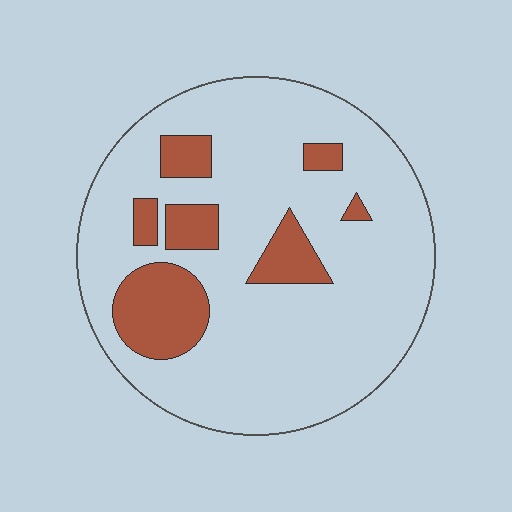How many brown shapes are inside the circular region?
7.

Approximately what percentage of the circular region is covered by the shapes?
Approximately 20%.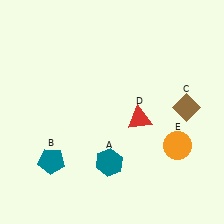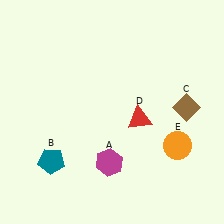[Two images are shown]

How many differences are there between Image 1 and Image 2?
There is 1 difference between the two images.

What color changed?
The hexagon (A) changed from teal in Image 1 to magenta in Image 2.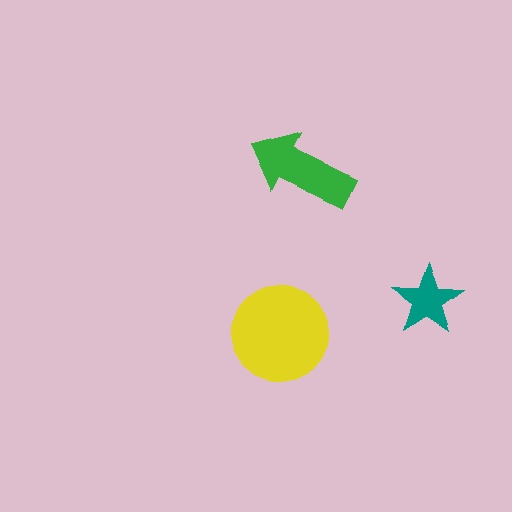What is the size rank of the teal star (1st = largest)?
3rd.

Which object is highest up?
The green arrow is topmost.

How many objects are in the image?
There are 3 objects in the image.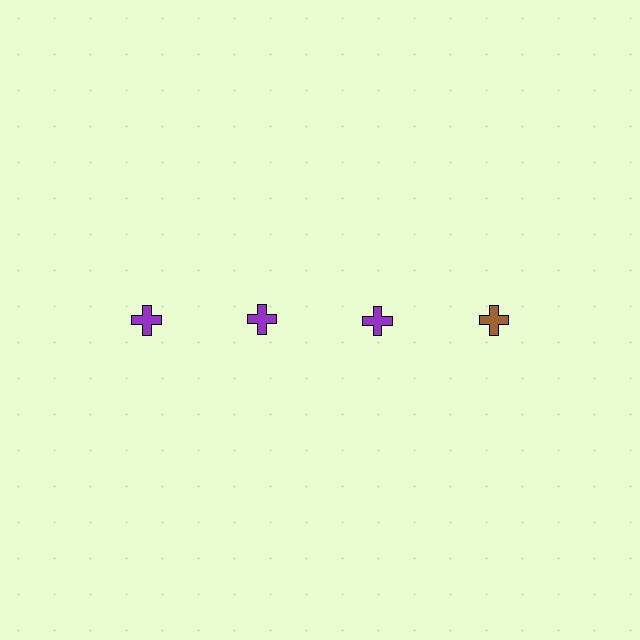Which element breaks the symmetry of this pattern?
The brown cross in the top row, second from right column breaks the symmetry. All other shapes are purple crosses.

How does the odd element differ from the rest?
It has a different color: brown instead of purple.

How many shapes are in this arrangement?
There are 4 shapes arranged in a grid pattern.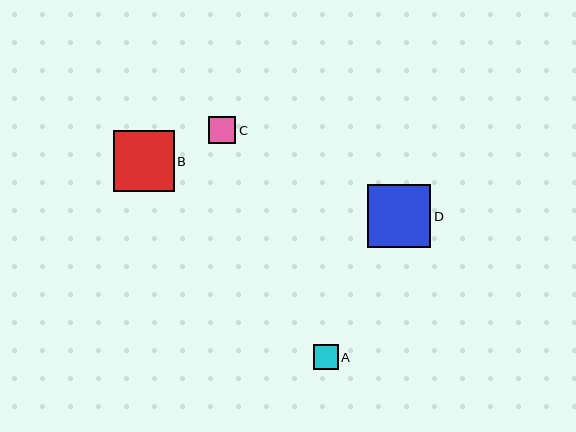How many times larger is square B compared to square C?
Square B is approximately 2.2 times the size of square C.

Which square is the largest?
Square D is the largest with a size of approximately 63 pixels.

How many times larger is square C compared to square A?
Square C is approximately 1.1 times the size of square A.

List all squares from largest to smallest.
From largest to smallest: D, B, C, A.